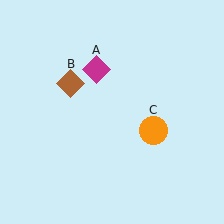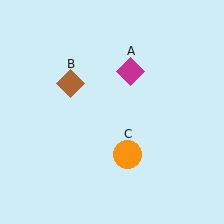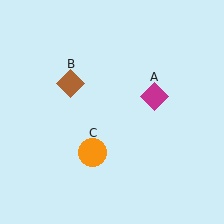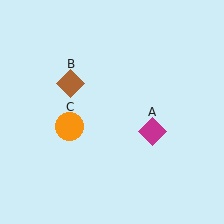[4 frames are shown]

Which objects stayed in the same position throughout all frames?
Brown diamond (object B) remained stationary.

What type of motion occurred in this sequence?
The magenta diamond (object A), orange circle (object C) rotated clockwise around the center of the scene.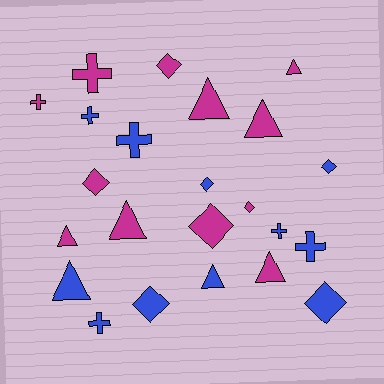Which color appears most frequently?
Magenta, with 12 objects.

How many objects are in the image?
There are 23 objects.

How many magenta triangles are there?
There are 6 magenta triangles.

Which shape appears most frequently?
Triangle, with 8 objects.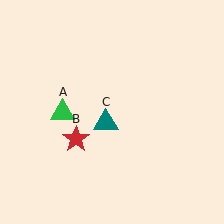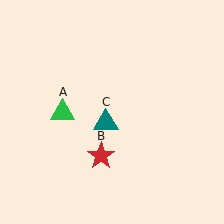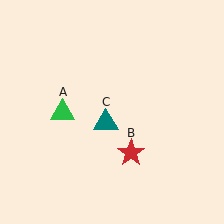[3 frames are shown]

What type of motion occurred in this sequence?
The red star (object B) rotated counterclockwise around the center of the scene.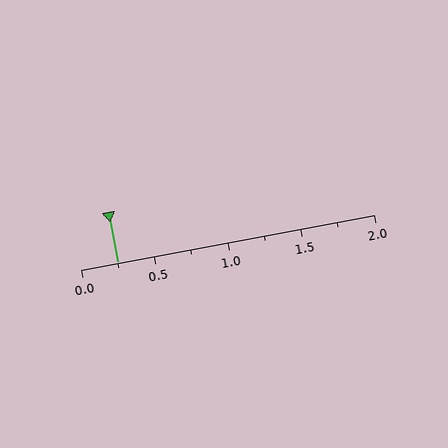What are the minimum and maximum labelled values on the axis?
The axis runs from 0.0 to 2.0.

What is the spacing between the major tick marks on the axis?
The major ticks are spaced 0.5 apart.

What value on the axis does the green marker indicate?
The marker indicates approximately 0.25.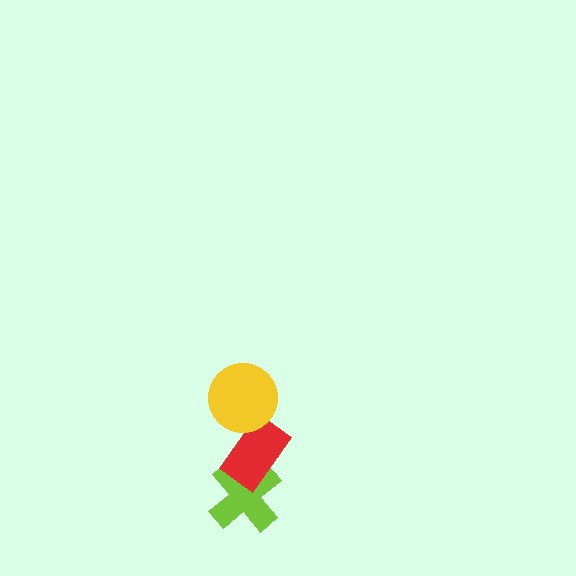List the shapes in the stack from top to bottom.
From top to bottom: the yellow circle, the red rectangle, the lime cross.